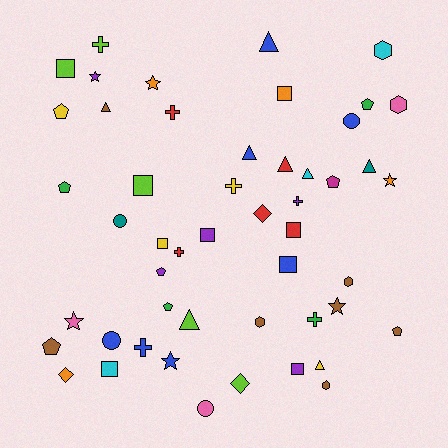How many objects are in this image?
There are 50 objects.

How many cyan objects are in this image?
There are 3 cyan objects.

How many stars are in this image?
There are 6 stars.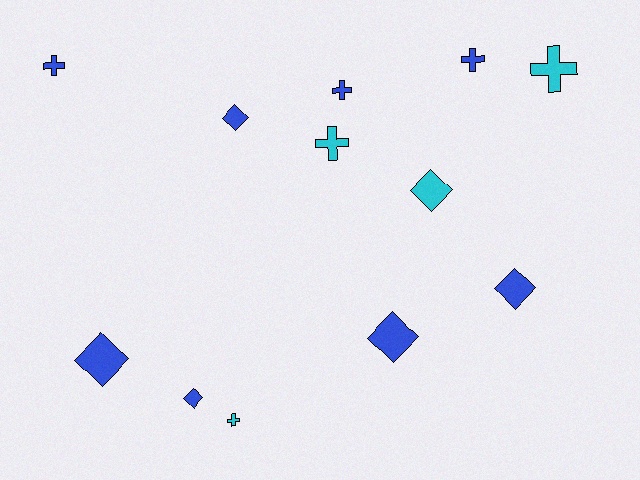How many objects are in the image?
There are 12 objects.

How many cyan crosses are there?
There are 3 cyan crosses.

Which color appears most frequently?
Blue, with 8 objects.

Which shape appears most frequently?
Diamond, with 6 objects.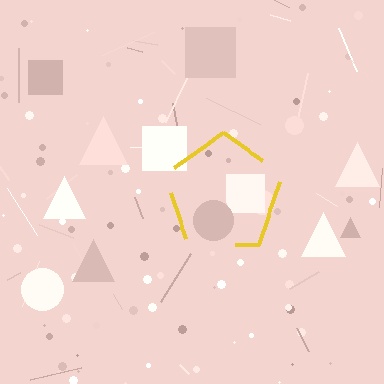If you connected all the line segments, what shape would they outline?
They would outline a pentagon.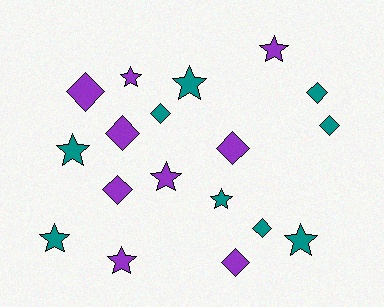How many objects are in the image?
There are 18 objects.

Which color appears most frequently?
Purple, with 9 objects.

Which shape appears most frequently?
Star, with 9 objects.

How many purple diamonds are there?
There are 5 purple diamonds.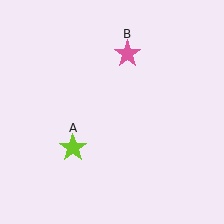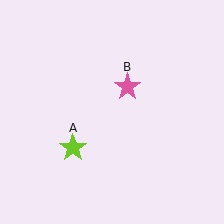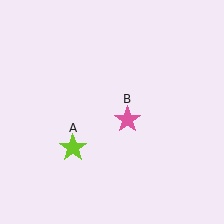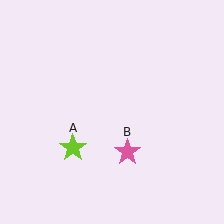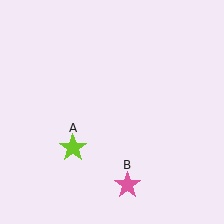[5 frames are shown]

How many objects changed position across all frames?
1 object changed position: pink star (object B).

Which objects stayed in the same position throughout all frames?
Lime star (object A) remained stationary.